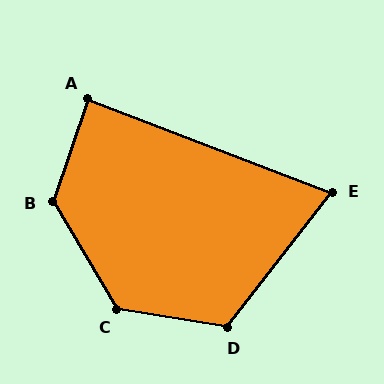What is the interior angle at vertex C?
Approximately 130 degrees (obtuse).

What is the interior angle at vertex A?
Approximately 88 degrees (approximately right).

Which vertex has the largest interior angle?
B, at approximately 130 degrees.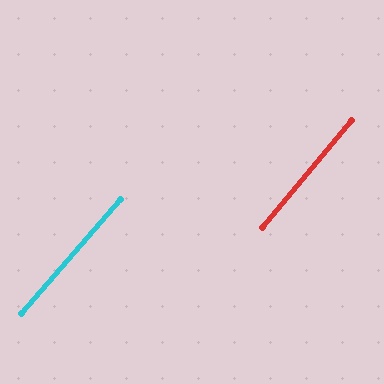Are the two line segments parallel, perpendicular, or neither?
Parallel — their directions differ by only 1.6°.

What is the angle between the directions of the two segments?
Approximately 2 degrees.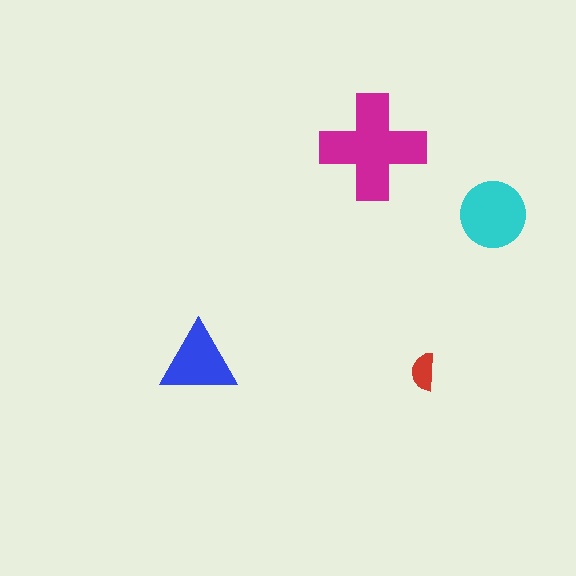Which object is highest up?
The magenta cross is topmost.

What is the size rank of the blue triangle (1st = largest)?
3rd.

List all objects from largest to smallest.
The magenta cross, the cyan circle, the blue triangle, the red semicircle.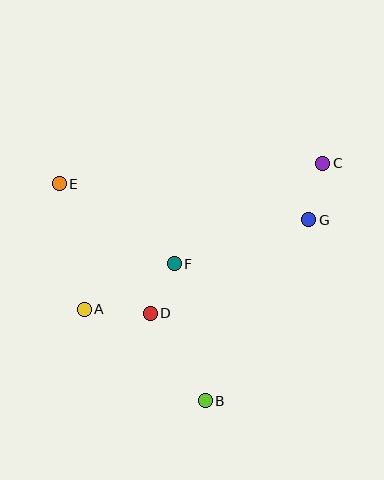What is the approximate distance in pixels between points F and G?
The distance between F and G is approximately 142 pixels.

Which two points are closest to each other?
Points D and F are closest to each other.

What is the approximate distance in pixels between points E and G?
The distance between E and G is approximately 252 pixels.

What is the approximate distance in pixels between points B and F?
The distance between B and F is approximately 141 pixels.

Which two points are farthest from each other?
Points A and C are farthest from each other.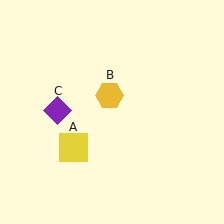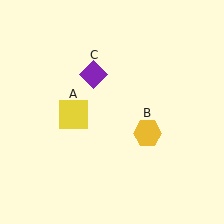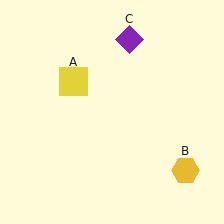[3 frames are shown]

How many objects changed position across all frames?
3 objects changed position: yellow square (object A), yellow hexagon (object B), purple diamond (object C).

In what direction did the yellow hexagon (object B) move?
The yellow hexagon (object B) moved down and to the right.